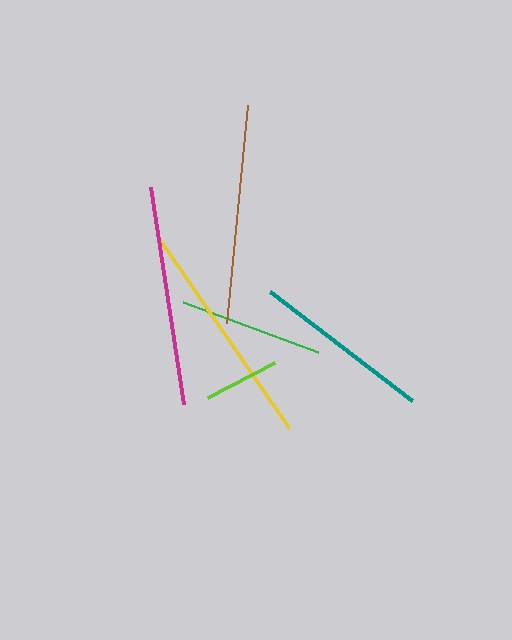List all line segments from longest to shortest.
From longest to shortest: yellow, magenta, brown, teal, green, lime.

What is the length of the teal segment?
The teal segment is approximately 178 pixels long.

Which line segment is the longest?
The yellow line is the longest at approximately 228 pixels.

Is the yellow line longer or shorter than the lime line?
The yellow line is longer than the lime line.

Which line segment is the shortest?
The lime line is the shortest at approximately 76 pixels.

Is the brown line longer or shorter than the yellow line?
The yellow line is longer than the brown line.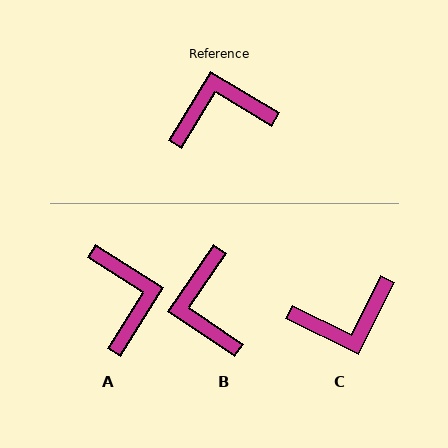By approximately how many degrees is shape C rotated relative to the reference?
Approximately 175 degrees clockwise.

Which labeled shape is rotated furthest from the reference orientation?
C, about 175 degrees away.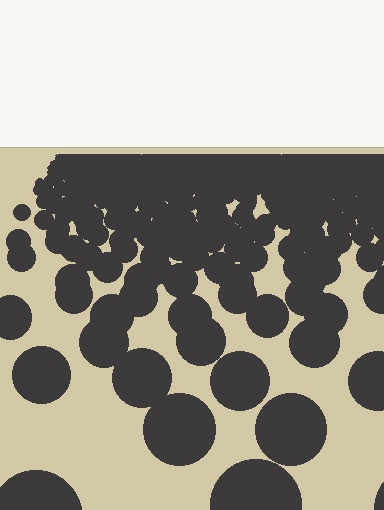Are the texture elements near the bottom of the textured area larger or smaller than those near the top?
Larger. Near the bottom, elements are closer to the viewer and appear at a bigger on-screen size.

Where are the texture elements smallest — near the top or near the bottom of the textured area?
Near the top.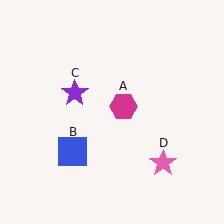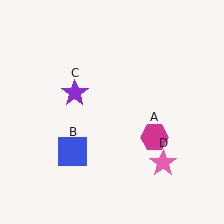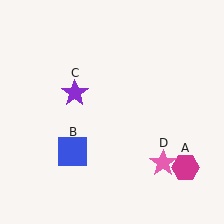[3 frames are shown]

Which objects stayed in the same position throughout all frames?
Blue square (object B) and purple star (object C) and pink star (object D) remained stationary.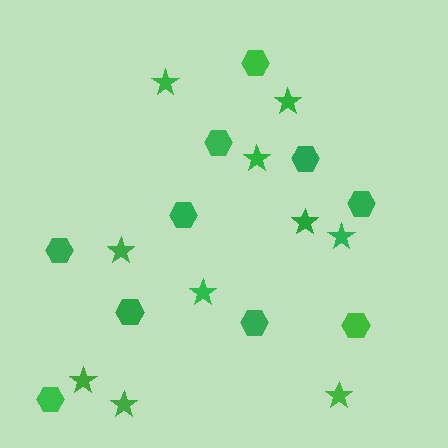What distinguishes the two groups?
There are 2 groups: one group of stars (10) and one group of hexagons (10).